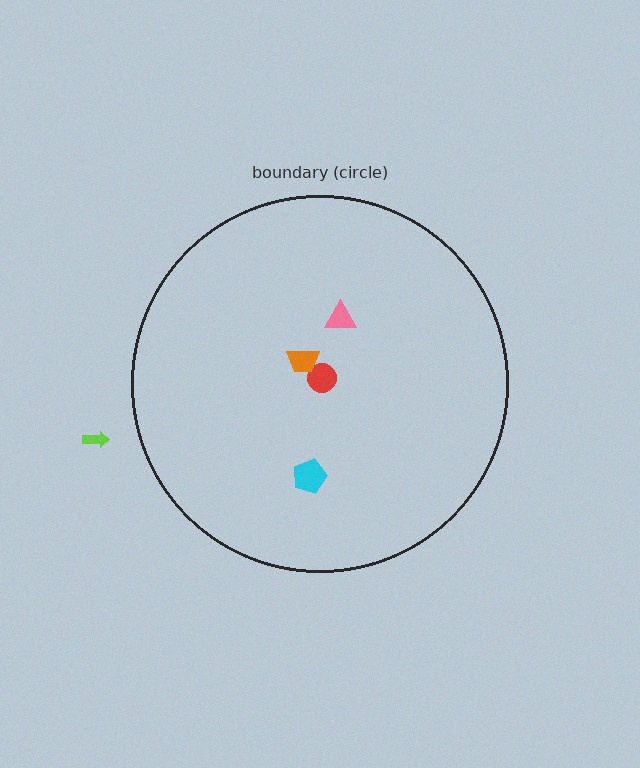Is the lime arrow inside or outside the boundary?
Outside.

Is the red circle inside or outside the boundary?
Inside.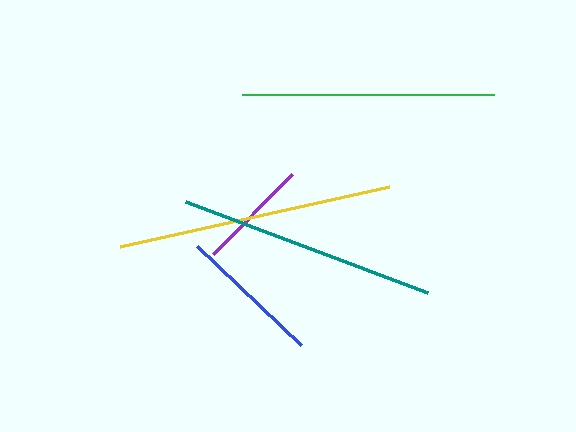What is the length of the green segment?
The green segment is approximately 252 pixels long.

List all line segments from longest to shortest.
From longest to shortest: yellow, teal, green, blue, purple.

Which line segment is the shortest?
The purple line is the shortest at approximately 113 pixels.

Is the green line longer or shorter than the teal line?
The teal line is longer than the green line.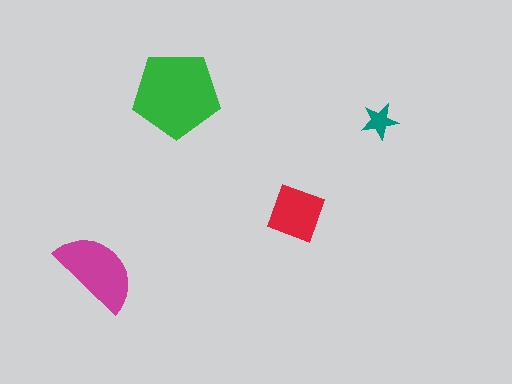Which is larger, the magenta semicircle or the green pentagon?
The green pentagon.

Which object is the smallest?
The teal star.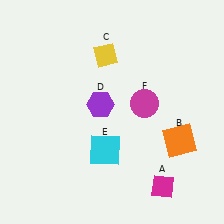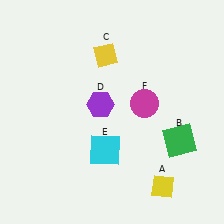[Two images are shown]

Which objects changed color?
A changed from magenta to yellow. B changed from orange to green.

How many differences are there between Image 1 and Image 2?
There are 2 differences between the two images.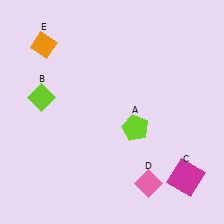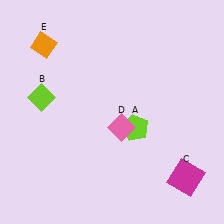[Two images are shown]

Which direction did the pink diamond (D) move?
The pink diamond (D) moved up.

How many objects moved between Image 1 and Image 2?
1 object moved between the two images.